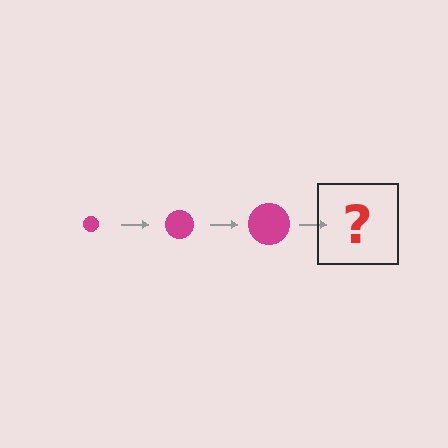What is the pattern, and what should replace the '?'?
The pattern is that the circle gets progressively larger each step. The '?' should be a magenta circle, larger than the previous one.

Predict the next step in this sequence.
The next step is a magenta circle, larger than the previous one.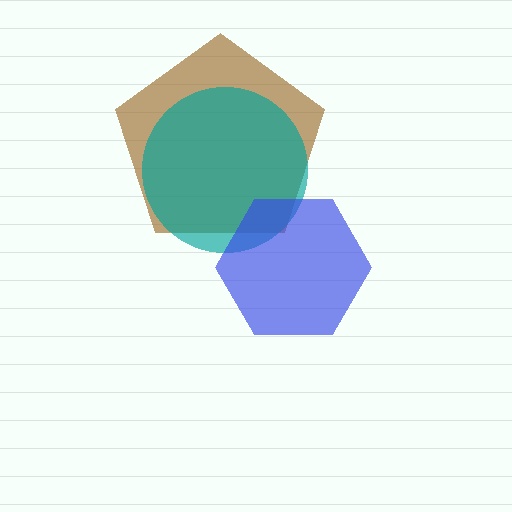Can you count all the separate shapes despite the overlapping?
Yes, there are 3 separate shapes.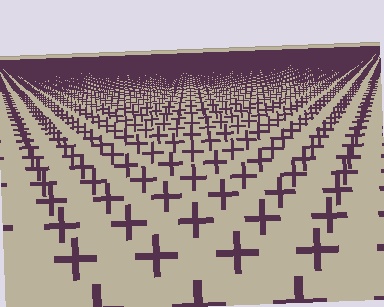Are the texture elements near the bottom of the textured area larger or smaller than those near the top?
Larger. Near the bottom, elements are closer to the viewer and appear at a bigger on-screen size.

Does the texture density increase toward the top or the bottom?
Density increases toward the top.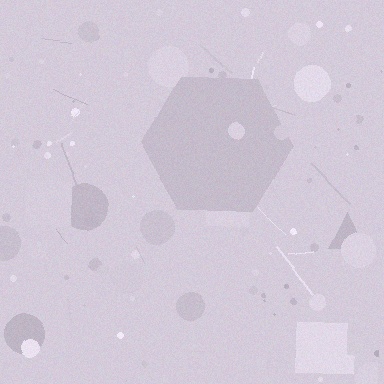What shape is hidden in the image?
A hexagon is hidden in the image.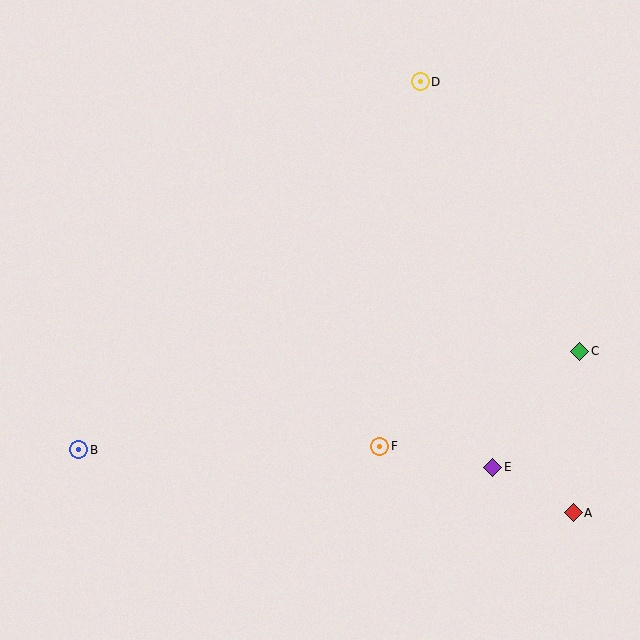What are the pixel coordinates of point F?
Point F is at (380, 446).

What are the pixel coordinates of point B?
Point B is at (79, 450).